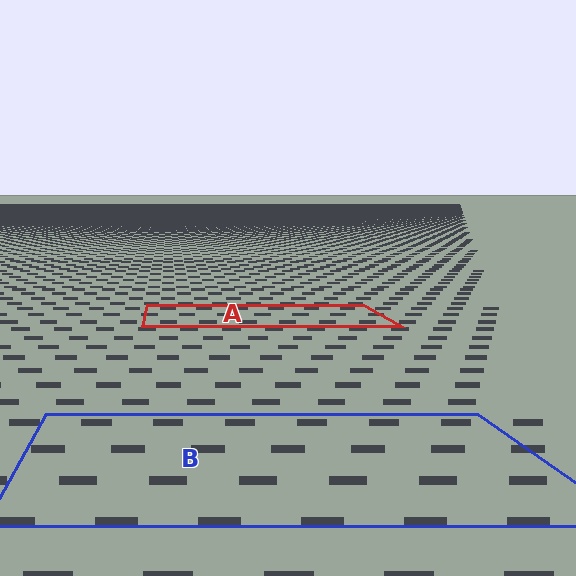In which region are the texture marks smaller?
The texture marks are smaller in region A, because it is farther away.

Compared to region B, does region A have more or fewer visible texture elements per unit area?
Region A has more texture elements per unit area — they are packed more densely because it is farther away.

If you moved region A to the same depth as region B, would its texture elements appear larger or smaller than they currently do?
They would appear larger. At a closer depth, the same texture elements are projected at a bigger on-screen size.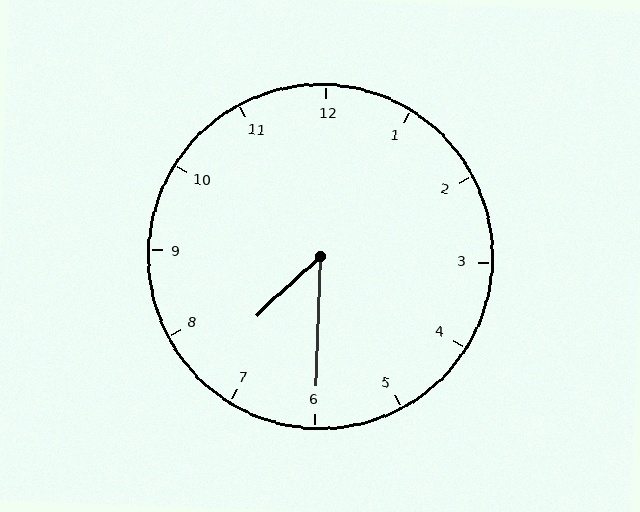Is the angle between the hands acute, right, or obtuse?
It is acute.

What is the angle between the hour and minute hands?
Approximately 45 degrees.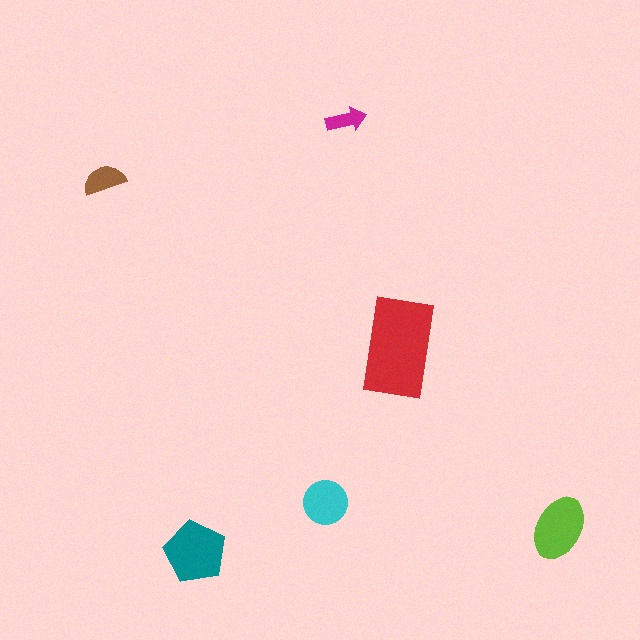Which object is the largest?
The red rectangle.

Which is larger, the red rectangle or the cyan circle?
The red rectangle.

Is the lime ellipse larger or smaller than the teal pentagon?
Smaller.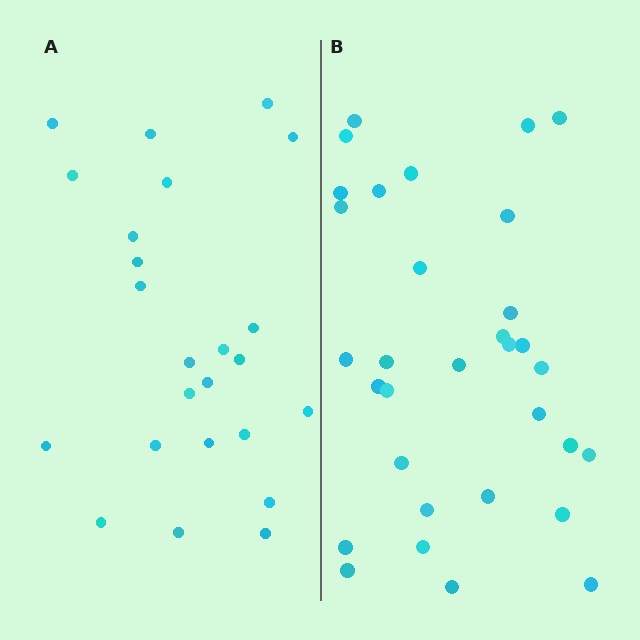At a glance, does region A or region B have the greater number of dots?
Region B (the right region) has more dots.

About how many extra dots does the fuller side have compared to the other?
Region B has roughly 8 or so more dots than region A.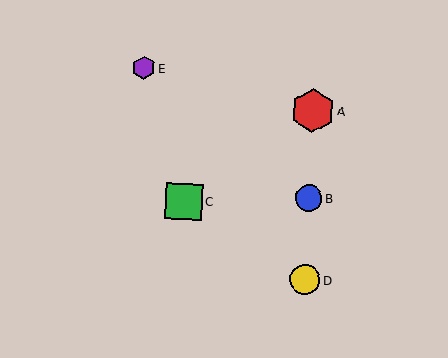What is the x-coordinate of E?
Object E is at x≈143.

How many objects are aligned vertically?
3 objects (A, B, D) are aligned vertically.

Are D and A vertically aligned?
Yes, both are at x≈305.